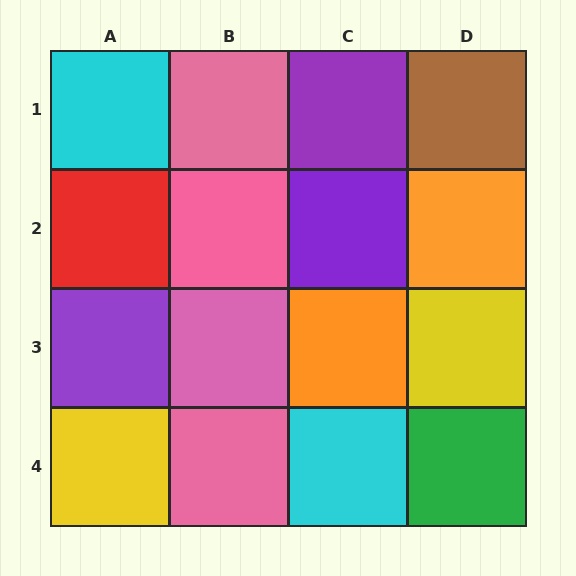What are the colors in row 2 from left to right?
Red, pink, purple, orange.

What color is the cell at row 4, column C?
Cyan.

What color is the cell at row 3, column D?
Yellow.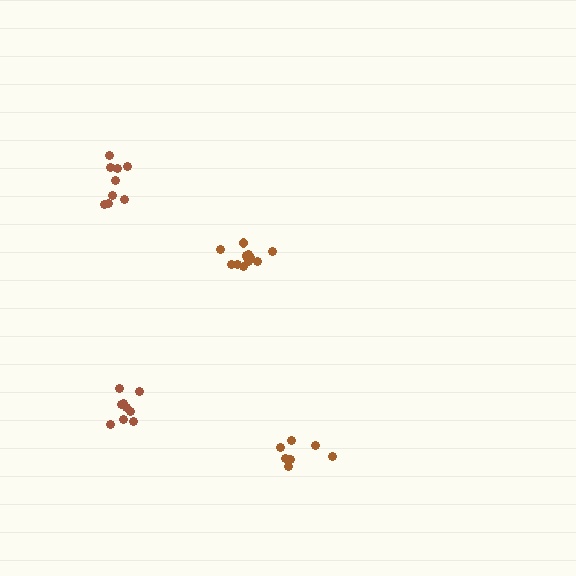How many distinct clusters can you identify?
There are 4 distinct clusters.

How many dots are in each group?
Group 1: 9 dots, Group 2: 12 dots, Group 3: 7 dots, Group 4: 9 dots (37 total).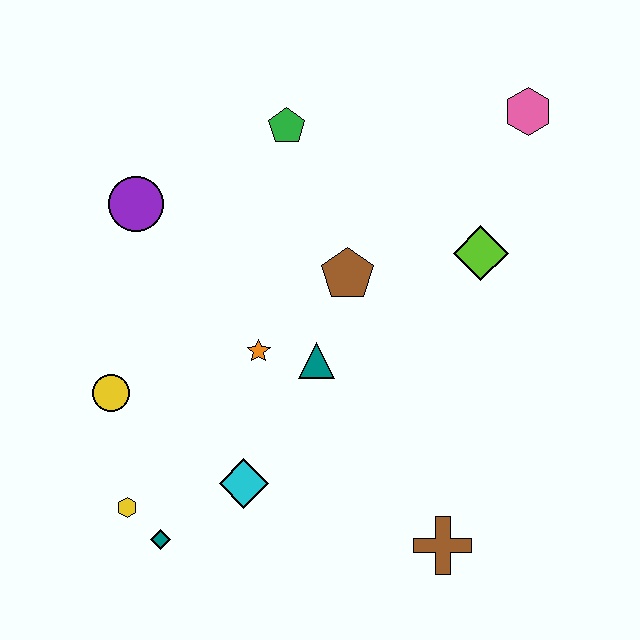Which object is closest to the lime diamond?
The brown pentagon is closest to the lime diamond.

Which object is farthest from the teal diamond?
The pink hexagon is farthest from the teal diamond.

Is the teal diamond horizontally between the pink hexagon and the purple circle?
Yes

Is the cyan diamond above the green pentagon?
No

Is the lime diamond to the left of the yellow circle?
No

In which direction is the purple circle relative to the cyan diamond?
The purple circle is above the cyan diamond.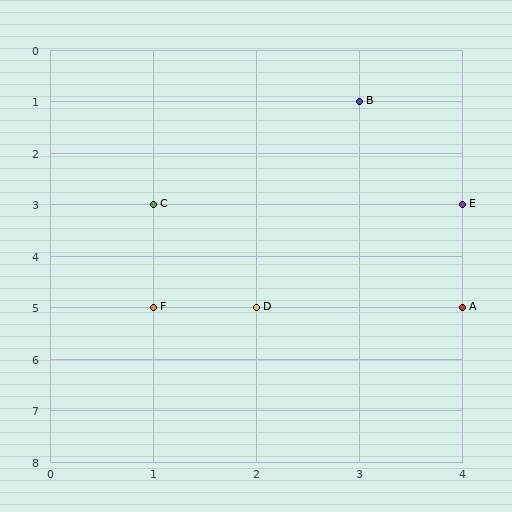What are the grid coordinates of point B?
Point B is at grid coordinates (3, 1).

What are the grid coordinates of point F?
Point F is at grid coordinates (1, 5).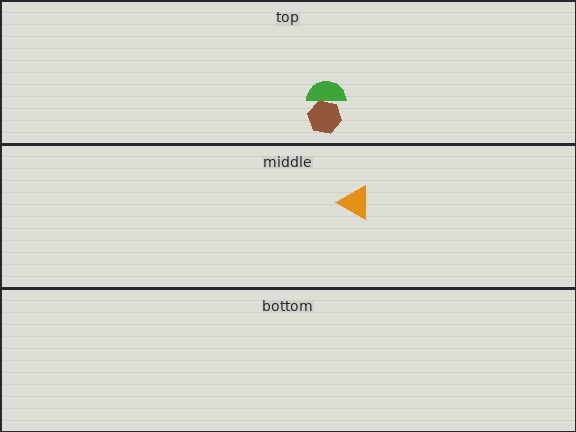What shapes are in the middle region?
The orange triangle.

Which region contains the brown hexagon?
The top region.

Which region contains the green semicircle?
The top region.